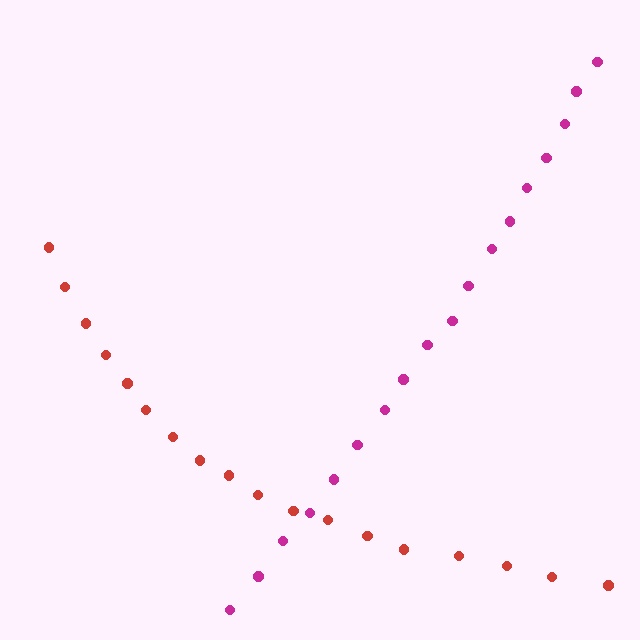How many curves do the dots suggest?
There are 2 distinct paths.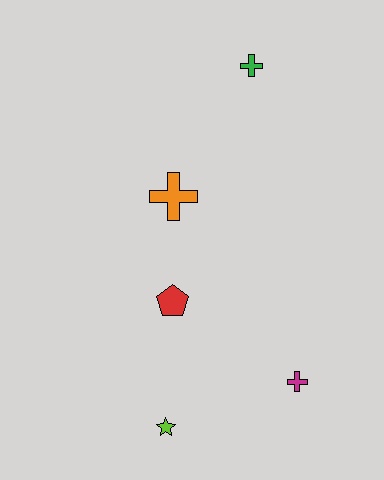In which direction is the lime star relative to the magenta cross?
The lime star is to the left of the magenta cross.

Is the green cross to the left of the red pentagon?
No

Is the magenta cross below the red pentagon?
Yes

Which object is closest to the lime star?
The red pentagon is closest to the lime star.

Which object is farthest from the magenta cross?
The green cross is farthest from the magenta cross.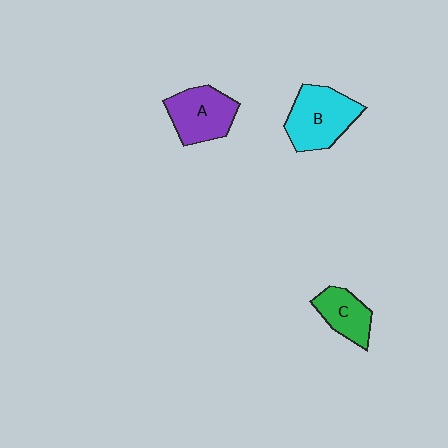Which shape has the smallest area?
Shape C (green).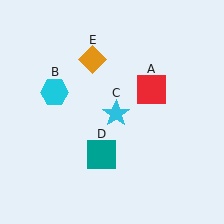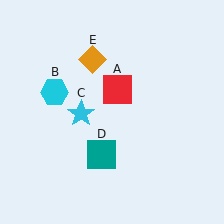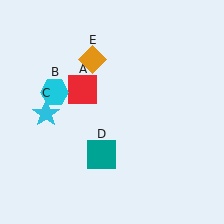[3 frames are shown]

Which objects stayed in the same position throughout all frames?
Cyan hexagon (object B) and teal square (object D) and orange diamond (object E) remained stationary.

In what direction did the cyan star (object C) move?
The cyan star (object C) moved left.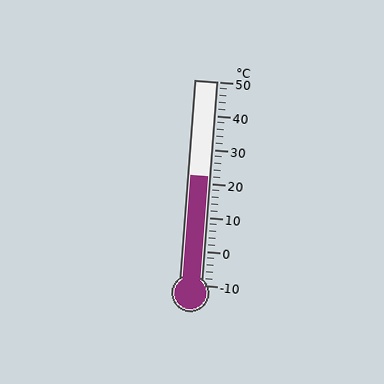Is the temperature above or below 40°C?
The temperature is below 40°C.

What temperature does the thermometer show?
The thermometer shows approximately 22°C.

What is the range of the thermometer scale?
The thermometer scale ranges from -10°C to 50°C.